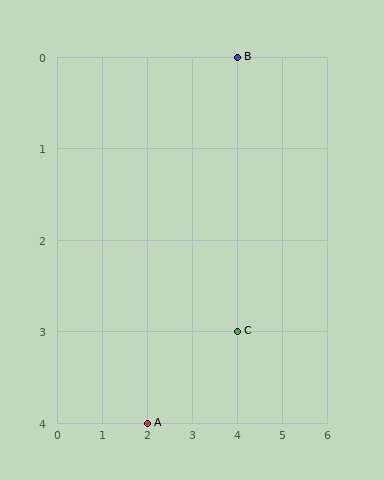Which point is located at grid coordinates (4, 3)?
Point C is at (4, 3).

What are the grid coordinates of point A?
Point A is at grid coordinates (2, 4).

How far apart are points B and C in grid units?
Points B and C are 3 rows apart.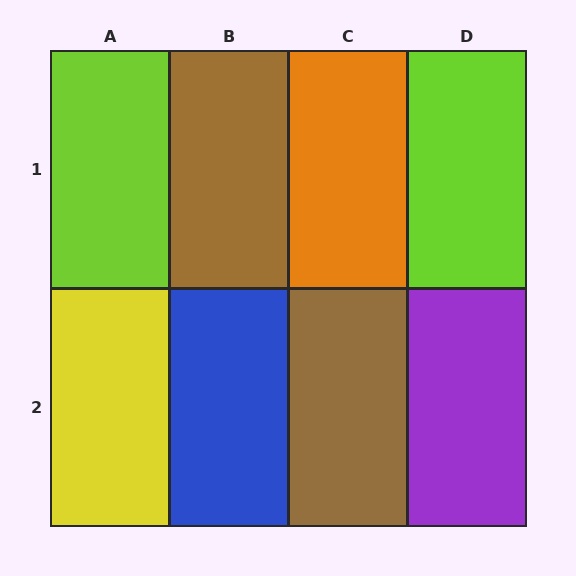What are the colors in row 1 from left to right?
Lime, brown, orange, lime.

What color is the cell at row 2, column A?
Yellow.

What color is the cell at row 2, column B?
Blue.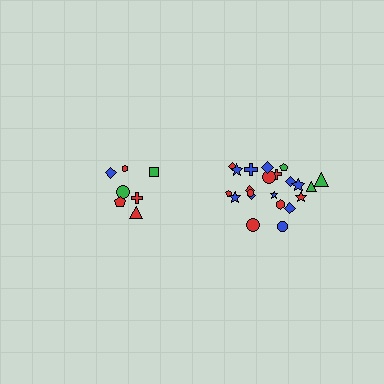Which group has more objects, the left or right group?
The right group.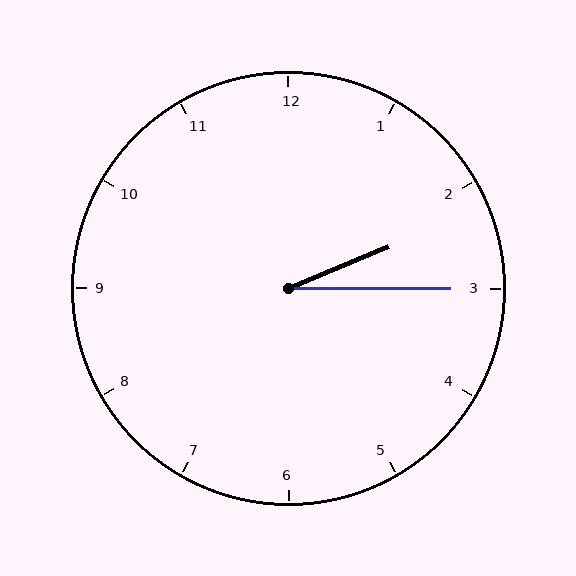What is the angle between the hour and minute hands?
Approximately 22 degrees.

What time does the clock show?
2:15.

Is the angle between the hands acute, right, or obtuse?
It is acute.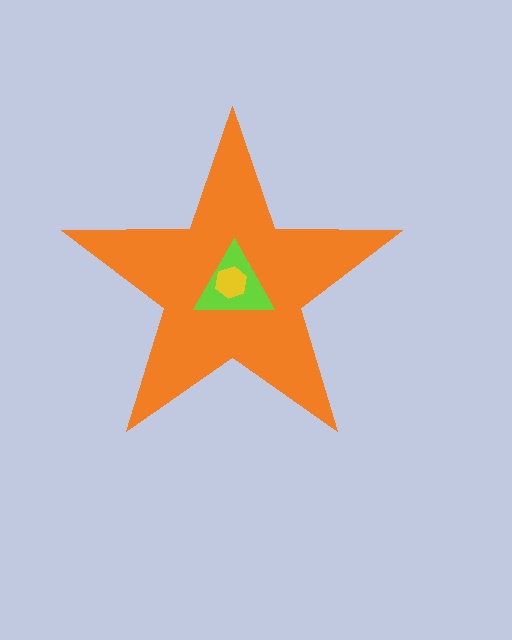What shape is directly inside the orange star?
The lime triangle.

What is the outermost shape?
The orange star.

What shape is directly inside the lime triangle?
The yellow hexagon.